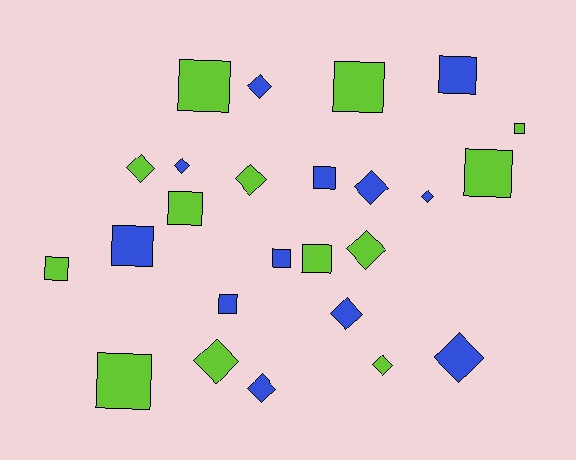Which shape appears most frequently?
Square, with 13 objects.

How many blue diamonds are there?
There are 7 blue diamonds.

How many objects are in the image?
There are 25 objects.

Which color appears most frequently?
Lime, with 13 objects.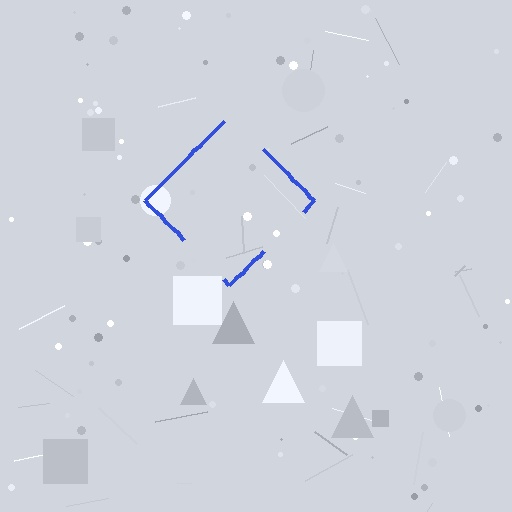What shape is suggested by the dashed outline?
The dashed outline suggests a diamond.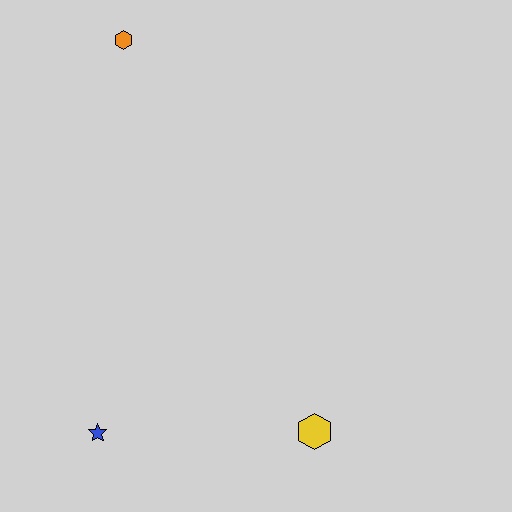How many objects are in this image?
There are 3 objects.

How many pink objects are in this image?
There are no pink objects.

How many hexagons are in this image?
There are 2 hexagons.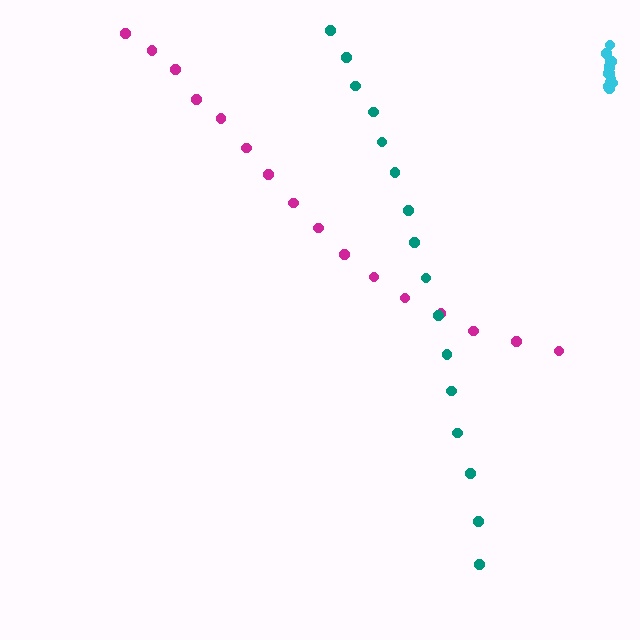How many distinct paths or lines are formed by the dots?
There are 3 distinct paths.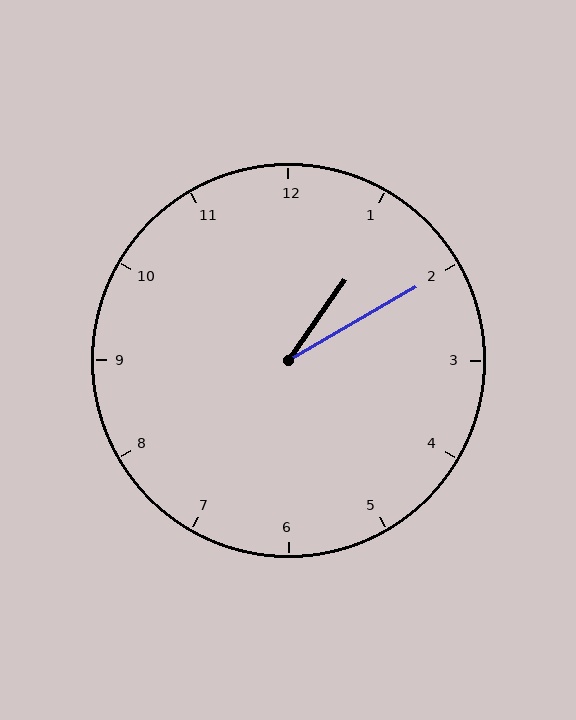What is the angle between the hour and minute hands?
Approximately 25 degrees.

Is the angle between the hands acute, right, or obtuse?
It is acute.